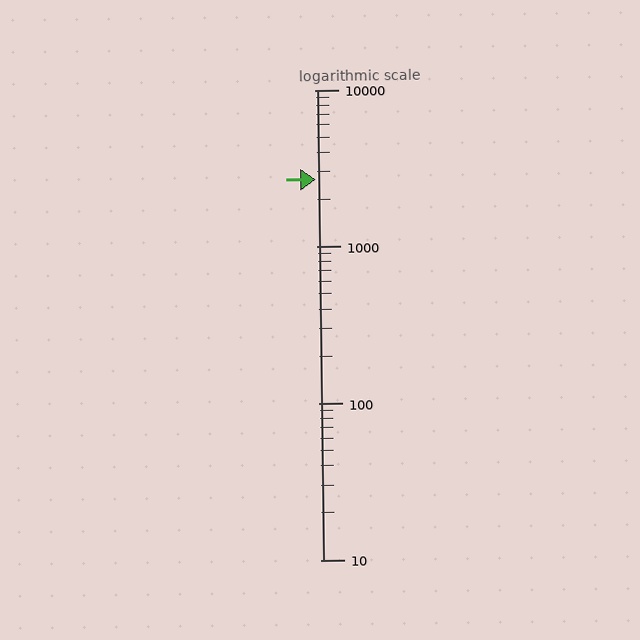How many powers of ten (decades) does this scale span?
The scale spans 3 decades, from 10 to 10000.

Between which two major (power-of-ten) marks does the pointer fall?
The pointer is between 1000 and 10000.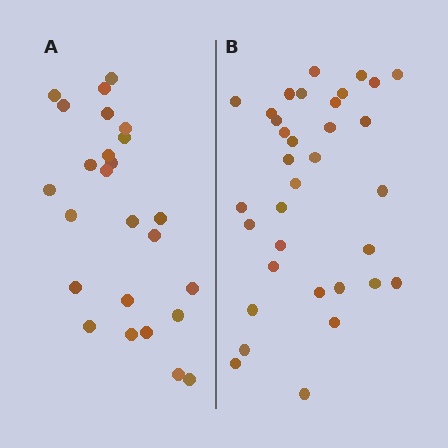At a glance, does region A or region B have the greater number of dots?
Region B (the right region) has more dots.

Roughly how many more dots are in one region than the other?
Region B has roughly 8 or so more dots than region A.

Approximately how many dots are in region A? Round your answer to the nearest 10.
About 20 dots. (The exact count is 25, which rounds to 20.)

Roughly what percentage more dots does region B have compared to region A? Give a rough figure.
About 35% more.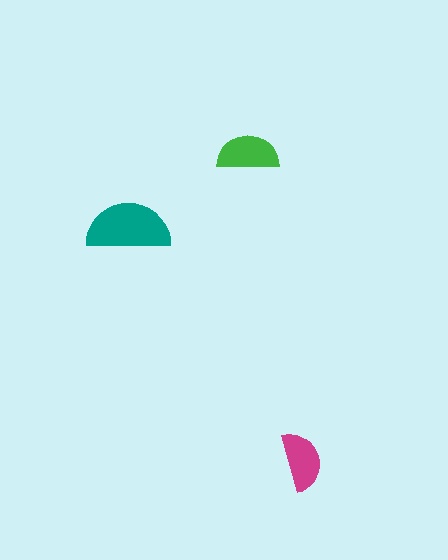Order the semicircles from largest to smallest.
the teal one, the green one, the magenta one.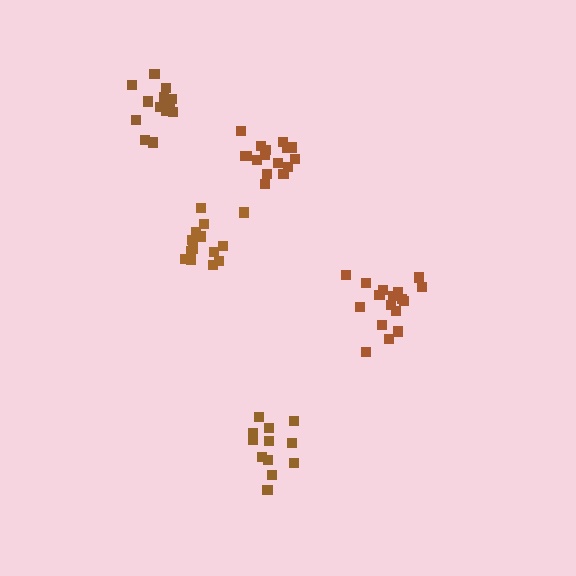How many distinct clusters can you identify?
There are 5 distinct clusters.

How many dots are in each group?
Group 1: 17 dots, Group 2: 17 dots, Group 3: 14 dots, Group 4: 12 dots, Group 5: 13 dots (73 total).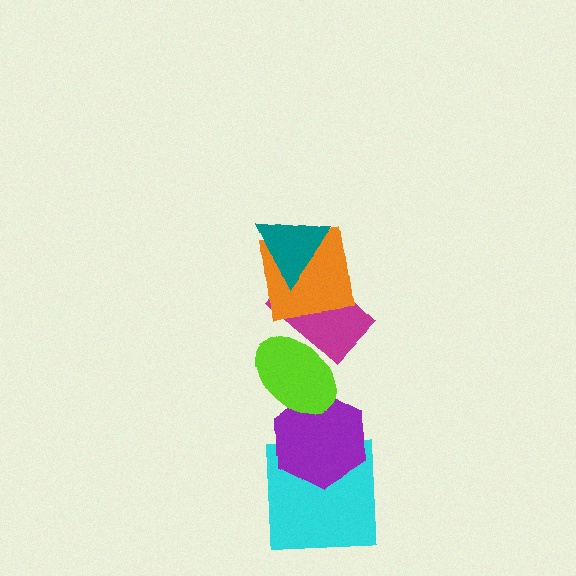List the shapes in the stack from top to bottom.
From top to bottom: the teal triangle, the orange square, the magenta rectangle, the lime ellipse, the purple hexagon, the cyan square.